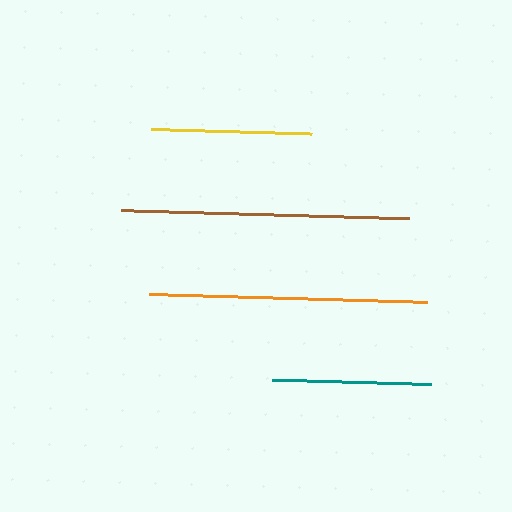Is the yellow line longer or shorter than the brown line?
The brown line is longer than the yellow line.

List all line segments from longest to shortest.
From longest to shortest: brown, orange, yellow, teal.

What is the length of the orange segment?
The orange segment is approximately 278 pixels long.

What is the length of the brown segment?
The brown segment is approximately 288 pixels long.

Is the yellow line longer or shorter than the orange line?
The orange line is longer than the yellow line.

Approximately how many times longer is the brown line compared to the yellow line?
The brown line is approximately 1.8 times the length of the yellow line.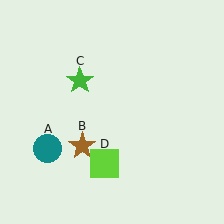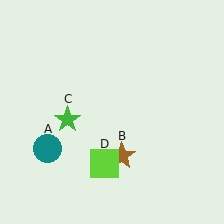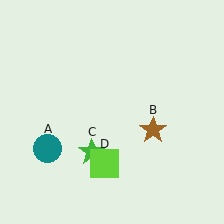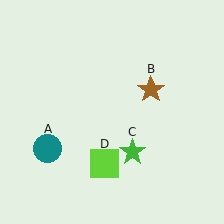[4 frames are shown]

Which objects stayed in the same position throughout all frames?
Teal circle (object A) and lime square (object D) remained stationary.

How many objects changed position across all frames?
2 objects changed position: brown star (object B), green star (object C).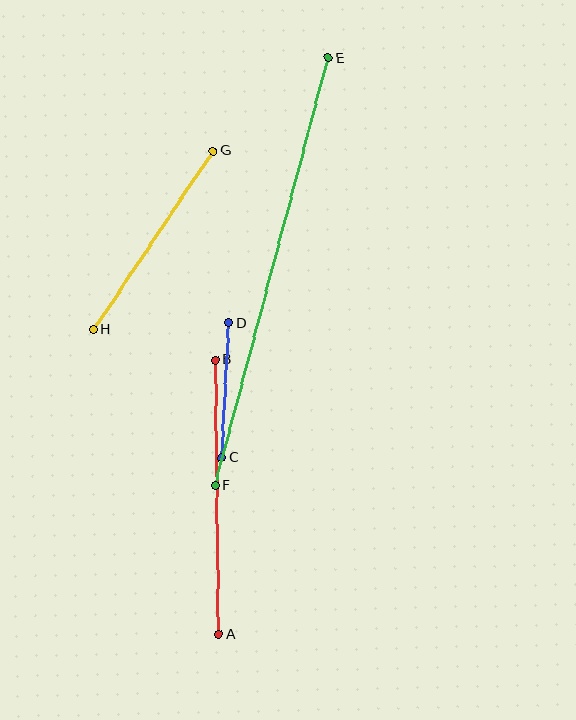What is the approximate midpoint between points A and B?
The midpoint is at approximately (217, 497) pixels.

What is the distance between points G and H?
The distance is approximately 215 pixels.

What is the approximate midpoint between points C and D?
The midpoint is at approximately (225, 390) pixels.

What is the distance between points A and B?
The distance is approximately 275 pixels.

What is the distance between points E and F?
The distance is approximately 443 pixels.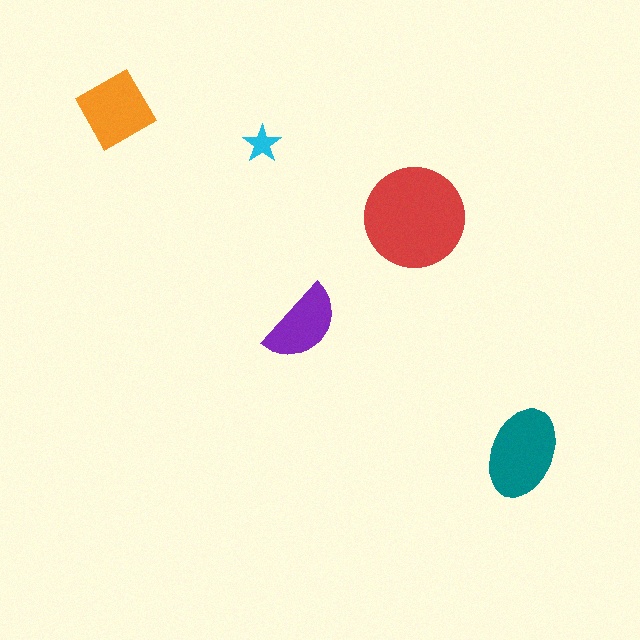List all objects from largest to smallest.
The red circle, the teal ellipse, the orange square, the purple semicircle, the cyan star.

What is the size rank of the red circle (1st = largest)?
1st.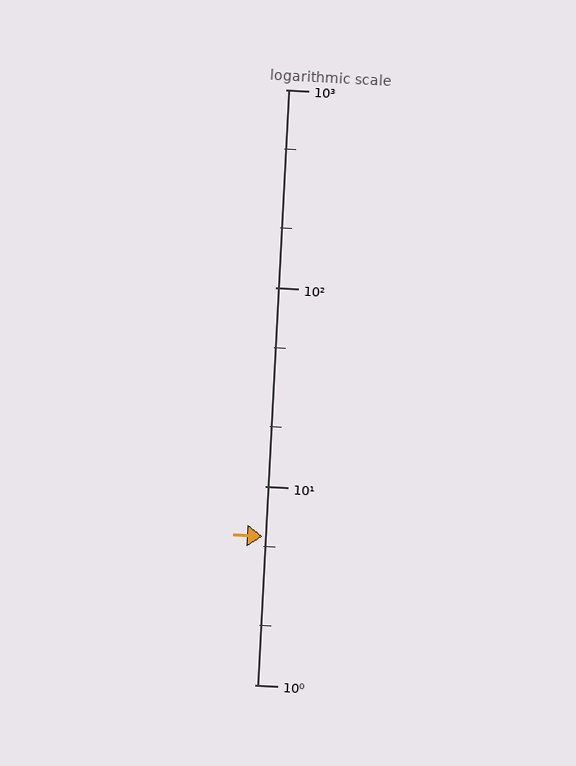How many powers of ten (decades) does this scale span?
The scale spans 3 decades, from 1 to 1000.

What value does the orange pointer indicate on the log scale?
The pointer indicates approximately 5.6.